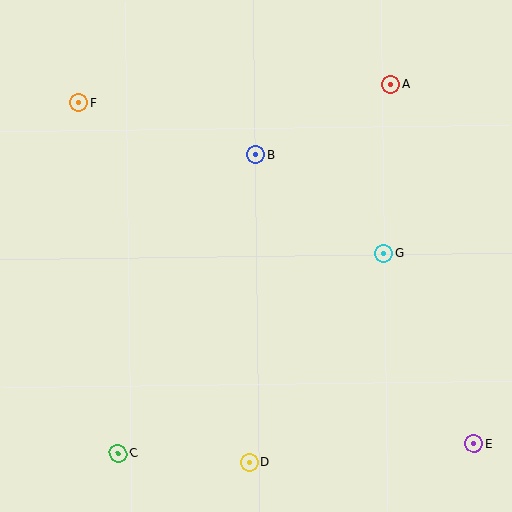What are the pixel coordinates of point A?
Point A is at (391, 85).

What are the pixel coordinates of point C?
Point C is at (118, 453).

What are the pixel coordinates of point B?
Point B is at (255, 155).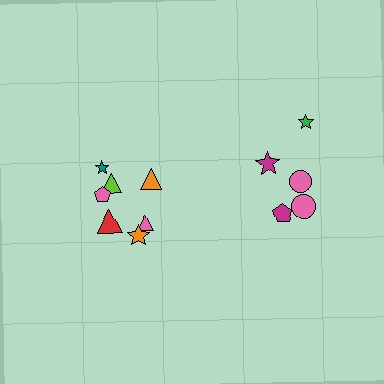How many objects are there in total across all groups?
There are 12 objects.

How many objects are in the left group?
There are 7 objects.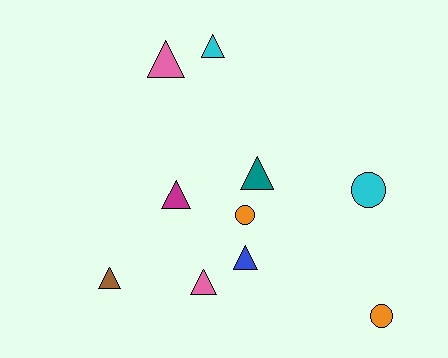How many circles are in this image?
There are 3 circles.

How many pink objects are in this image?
There are 2 pink objects.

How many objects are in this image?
There are 10 objects.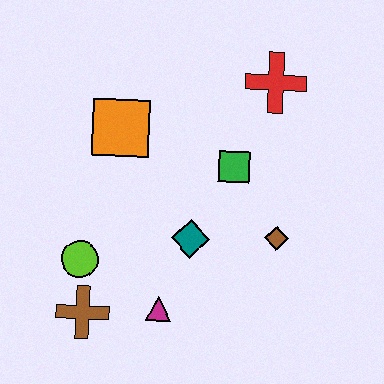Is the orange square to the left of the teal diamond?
Yes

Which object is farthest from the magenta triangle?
The red cross is farthest from the magenta triangle.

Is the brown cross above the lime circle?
No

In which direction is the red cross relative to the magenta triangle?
The red cross is above the magenta triangle.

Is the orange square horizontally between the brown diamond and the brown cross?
Yes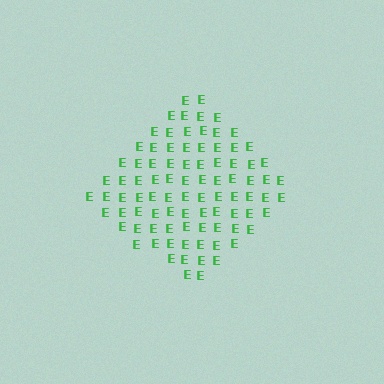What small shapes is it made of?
It is made of small letter E's.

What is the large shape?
The large shape is a diamond.